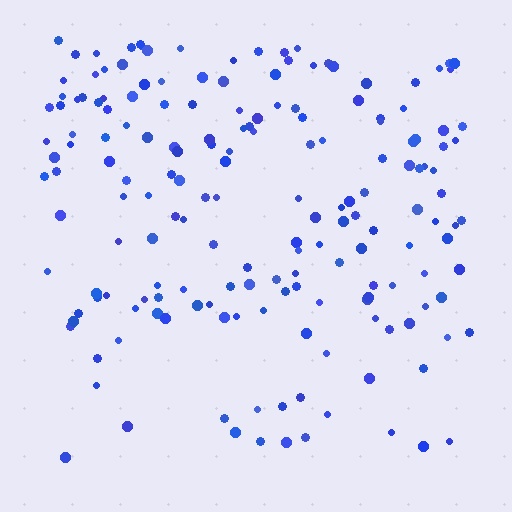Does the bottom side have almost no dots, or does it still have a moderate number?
Still a moderate number, just noticeably fewer than the top.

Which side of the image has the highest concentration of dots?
The top.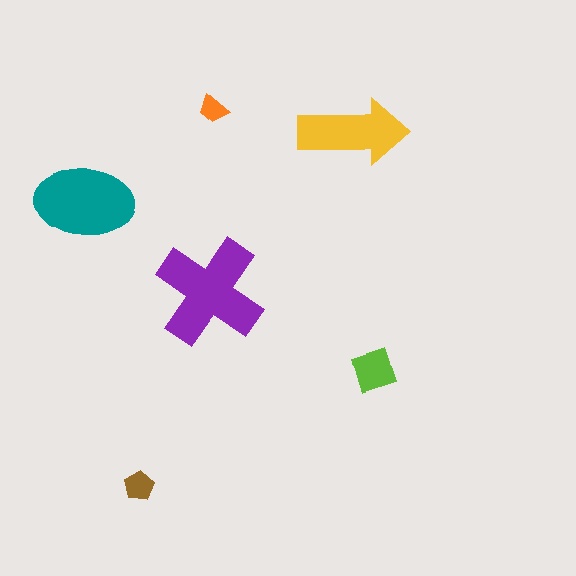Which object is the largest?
The purple cross.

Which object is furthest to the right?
The lime square is rightmost.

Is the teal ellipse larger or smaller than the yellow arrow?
Larger.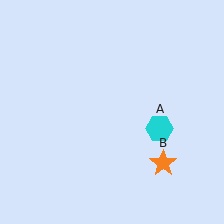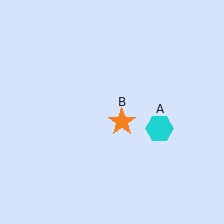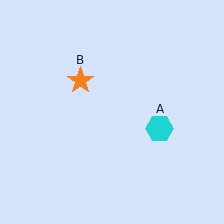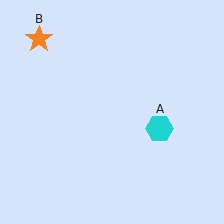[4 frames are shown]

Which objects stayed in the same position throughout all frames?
Cyan hexagon (object A) remained stationary.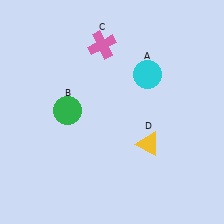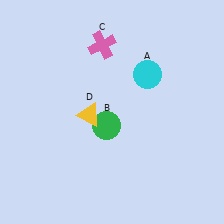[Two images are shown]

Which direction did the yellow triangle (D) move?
The yellow triangle (D) moved left.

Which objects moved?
The objects that moved are: the green circle (B), the yellow triangle (D).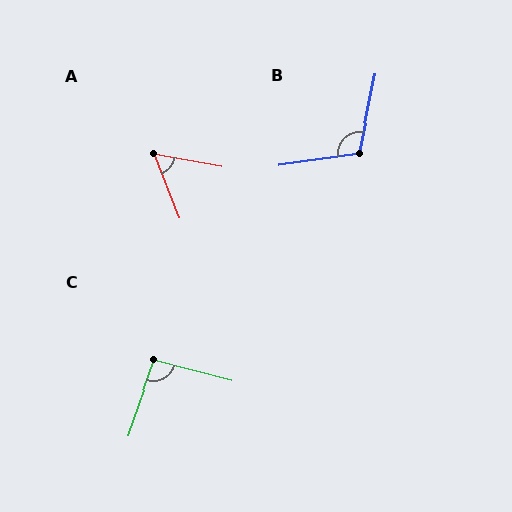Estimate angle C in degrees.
Approximately 95 degrees.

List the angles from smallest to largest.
A (58°), C (95°), B (110°).